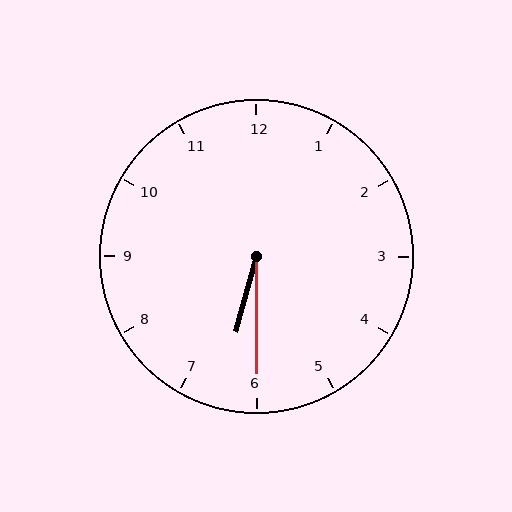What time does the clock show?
6:30.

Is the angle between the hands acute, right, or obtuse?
It is acute.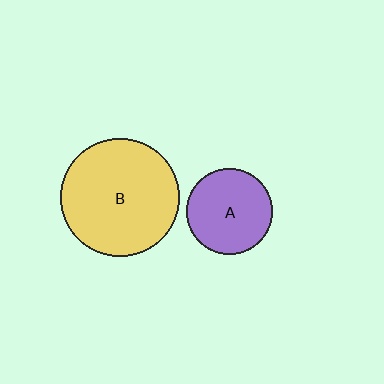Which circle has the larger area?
Circle B (yellow).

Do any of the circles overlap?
No, none of the circles overlap.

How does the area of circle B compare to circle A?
Approximately 1.9 times.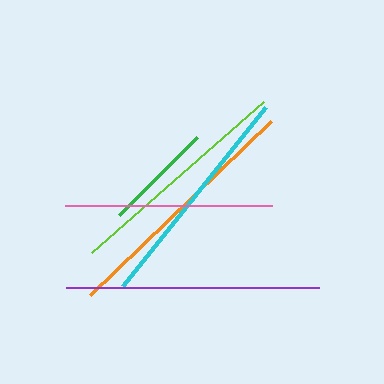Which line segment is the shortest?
The green line is the shortest at approximately 110 pixels.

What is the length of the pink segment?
The pink segment is approximately 207 pixels long.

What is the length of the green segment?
The green segment is approximately 110 pixels long.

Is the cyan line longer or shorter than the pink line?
The cyan line is longer than the pink line.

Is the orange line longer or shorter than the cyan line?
The orange line is longer than the cyan line.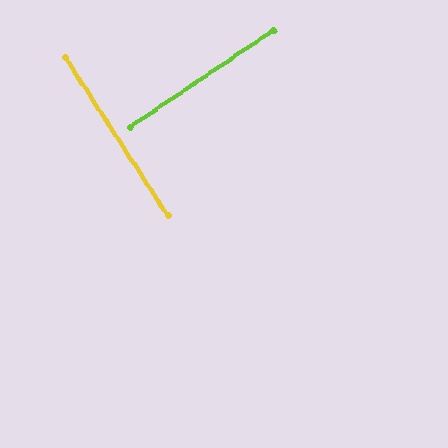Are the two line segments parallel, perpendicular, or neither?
Perpendicular — they meet at approximately 89°.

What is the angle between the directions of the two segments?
Approximately 89 degrees.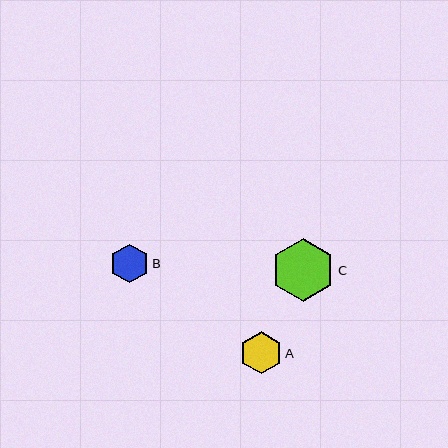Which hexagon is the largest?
Hexagon C is the largest with a size of approximately 64 pixels.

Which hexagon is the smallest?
Hexagon B is the smallest with a size of approximately 39 pixels.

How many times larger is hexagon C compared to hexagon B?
Hexagon C is approximately 1.6 times the size of hexagon B.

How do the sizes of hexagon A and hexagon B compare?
Hexagon A and hexagon B are approximately the same size.